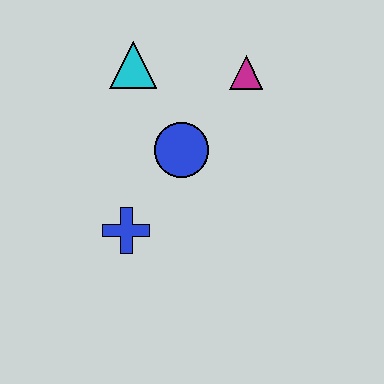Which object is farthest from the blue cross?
The magenta triangle is farthest from the blue cross.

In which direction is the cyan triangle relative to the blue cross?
The cyan triangle is above the blue cross.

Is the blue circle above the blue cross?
Yes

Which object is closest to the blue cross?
The blue circle is closest to the blue cross.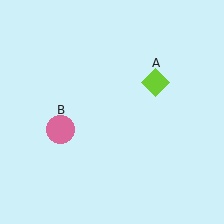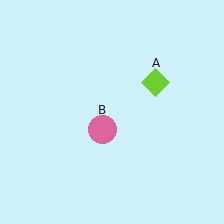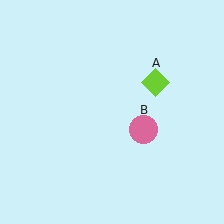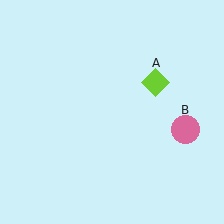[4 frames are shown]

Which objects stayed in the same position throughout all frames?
Lime diamond (object A) remained stationary.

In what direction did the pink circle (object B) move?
The pink circle (object B) moved right.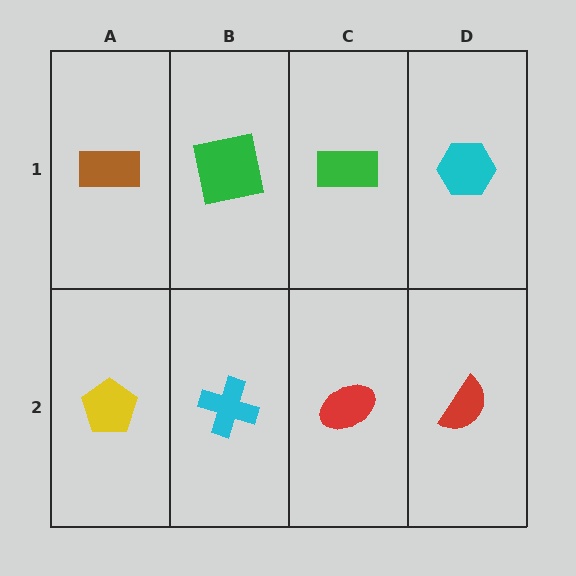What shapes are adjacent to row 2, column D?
A cyan hexagon (row 1, column D), a red ellipse (row 2, column C).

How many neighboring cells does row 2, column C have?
3.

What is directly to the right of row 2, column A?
A cyan cross.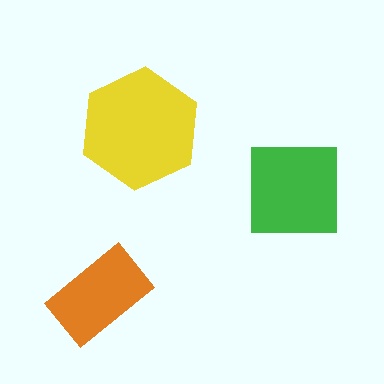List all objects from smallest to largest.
The orange rectangle, the green square, the yellow hexagon.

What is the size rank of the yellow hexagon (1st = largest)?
1st.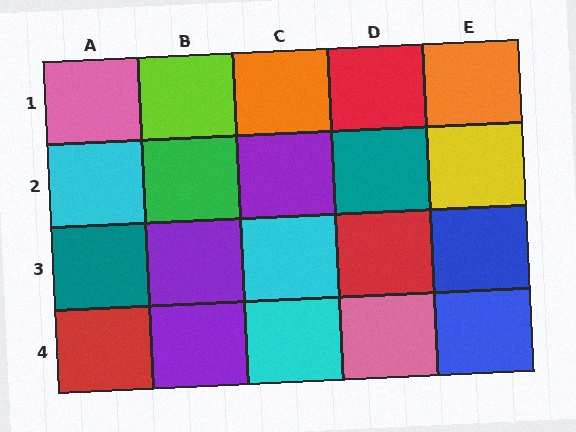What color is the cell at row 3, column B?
Purple.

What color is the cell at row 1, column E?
Orange.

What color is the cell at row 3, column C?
Cyan.